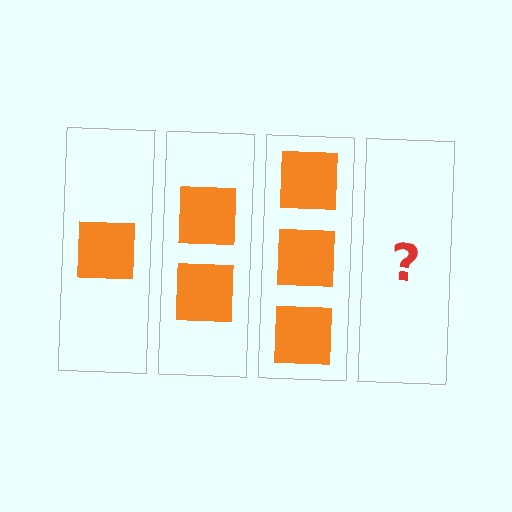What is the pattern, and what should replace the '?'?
The pattern is that each step adds one more square. The '?' should be 4 squares.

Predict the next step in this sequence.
The next step is 4 squares.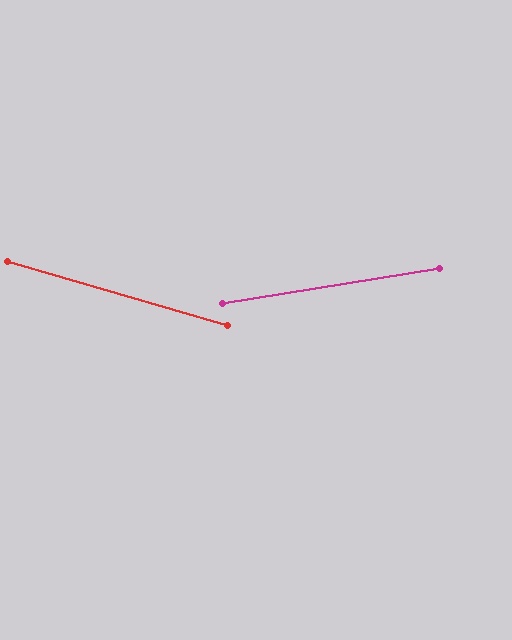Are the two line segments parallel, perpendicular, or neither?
Neither parallel nor perpendicular — they differ by about 25°.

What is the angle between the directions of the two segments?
Approximately 25 degrees.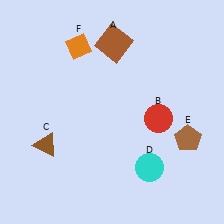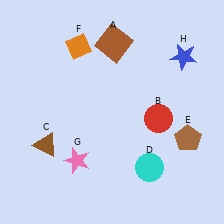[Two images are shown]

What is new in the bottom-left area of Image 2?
A pink star (G) was added in the bottom-left area of Image 2.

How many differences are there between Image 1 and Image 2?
There are 2 differences between the two images.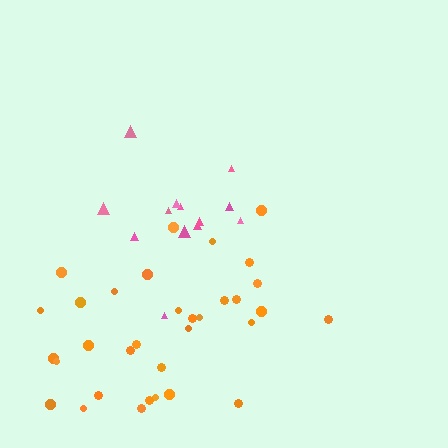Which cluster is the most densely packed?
Orange.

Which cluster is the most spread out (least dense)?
Pink.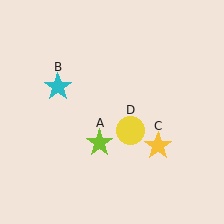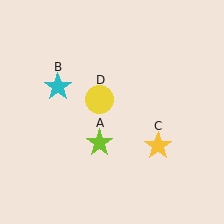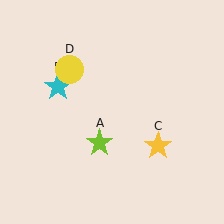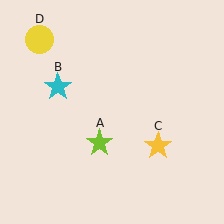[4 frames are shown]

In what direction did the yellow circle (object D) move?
The yellow circle (object D) moved up and to the left.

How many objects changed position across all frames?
1 object changed position: yellow circle (object D).